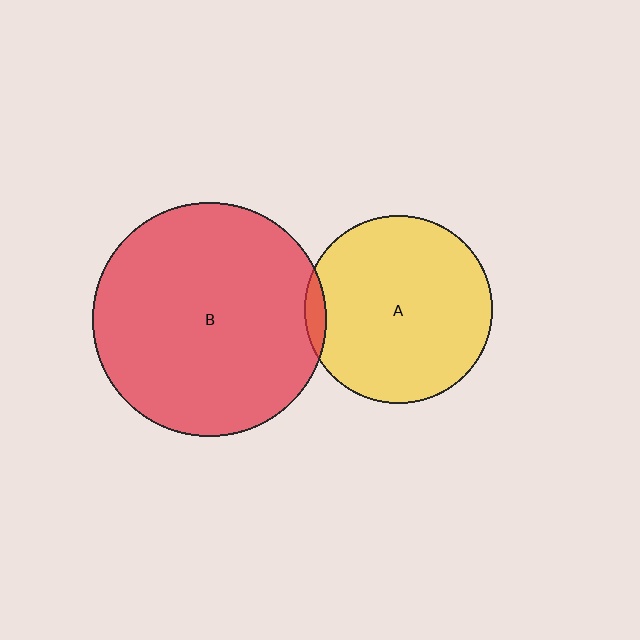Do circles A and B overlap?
Yes.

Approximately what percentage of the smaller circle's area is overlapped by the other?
Approximately 5%.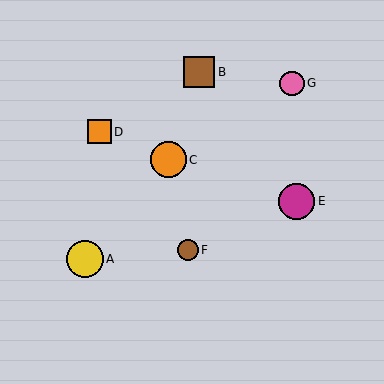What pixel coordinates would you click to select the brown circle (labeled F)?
Click at (188, 250) to select the brown circle F.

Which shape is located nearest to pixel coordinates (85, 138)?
The orange square (labeled D) at (99, 132) is nearest to that location.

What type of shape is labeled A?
Shape A is a yellow circle.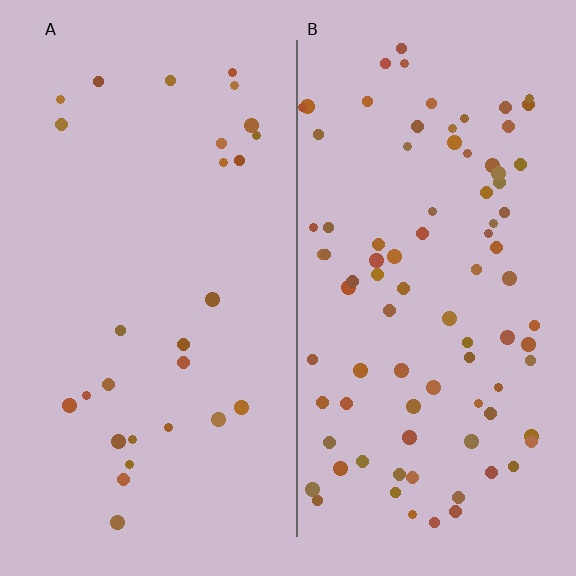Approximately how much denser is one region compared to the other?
Approximately 3.2× — region B over region A.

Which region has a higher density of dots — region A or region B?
B (the right).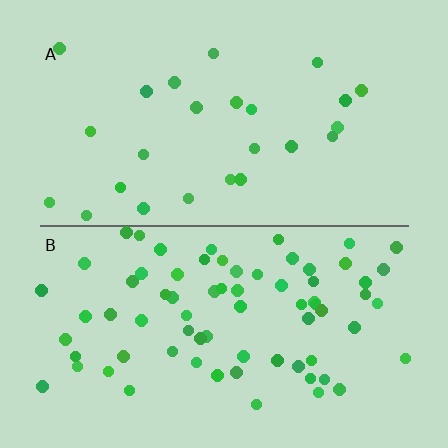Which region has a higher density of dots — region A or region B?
B (the bottom).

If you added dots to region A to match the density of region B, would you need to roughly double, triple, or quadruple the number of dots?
Approximately triple.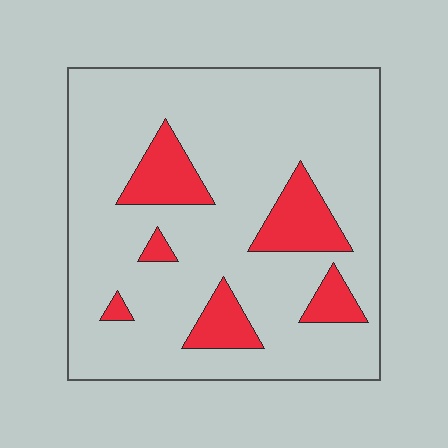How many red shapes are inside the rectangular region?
6.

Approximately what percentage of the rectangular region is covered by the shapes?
Approximately 15%.